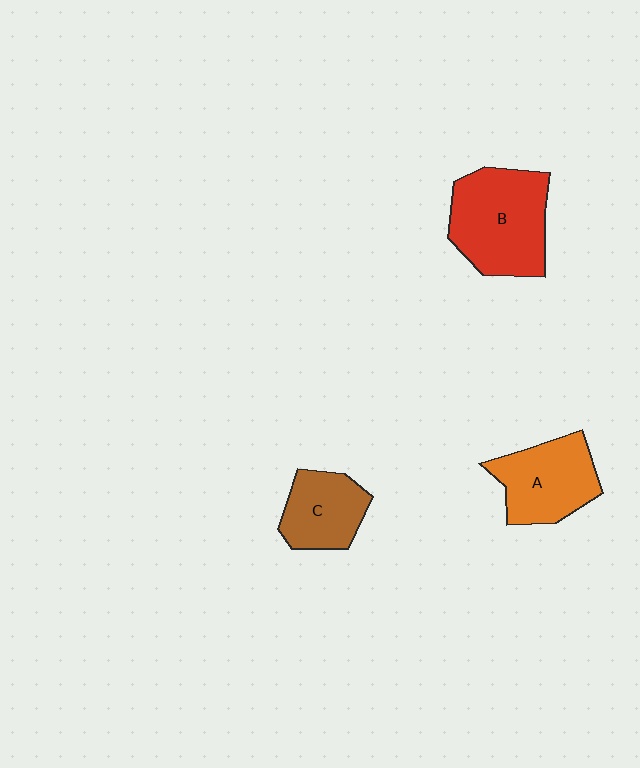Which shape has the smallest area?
Shape C (brown).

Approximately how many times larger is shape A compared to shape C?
Approximately 1.3 times.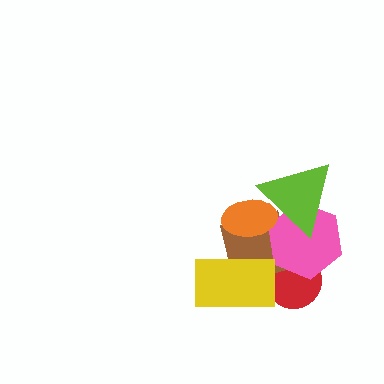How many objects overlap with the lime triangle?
3 objects overlap with the lime triangle.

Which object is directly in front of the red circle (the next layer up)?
The brown square is directly in front of the red circle.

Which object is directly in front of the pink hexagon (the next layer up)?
The lime triangle is directly in front of the pink hexagon.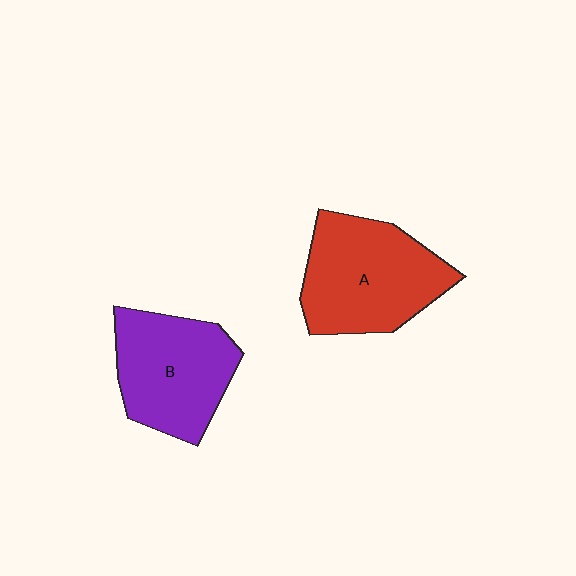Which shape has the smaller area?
Shape B (purple).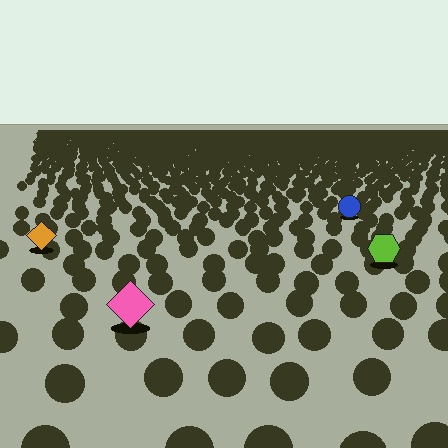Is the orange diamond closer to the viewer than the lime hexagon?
No. The lime hexagon is closer — you can tell from the texture gradient: the ground texture is coarser near it.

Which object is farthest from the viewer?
The blue circle is farthest from the viewer. It appears smaller and the ground texture around it is denser.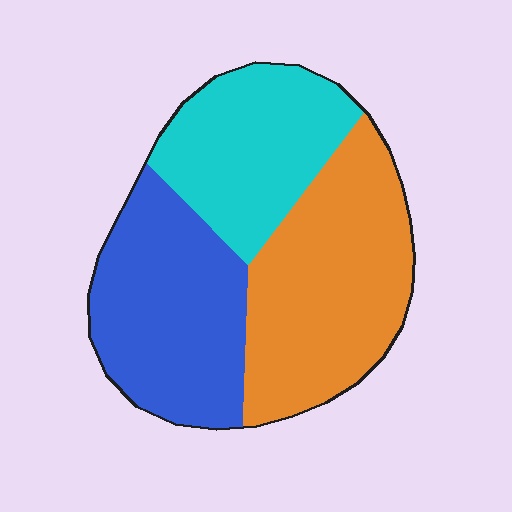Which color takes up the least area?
Cyan, at roughly 30%.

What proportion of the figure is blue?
Blue covers roughly 35% of the figure.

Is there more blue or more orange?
Orange.